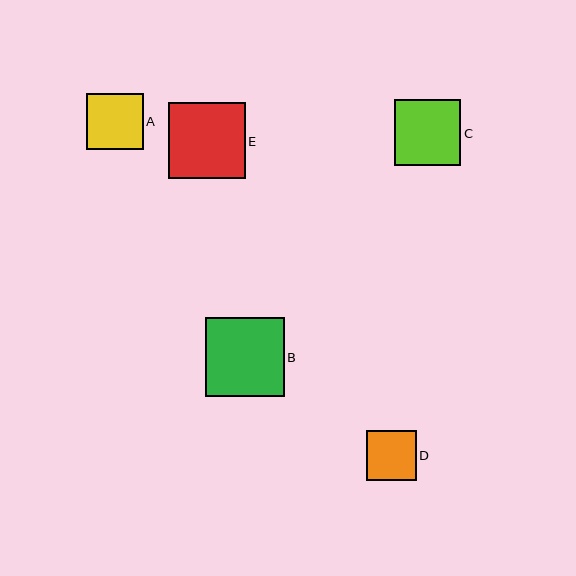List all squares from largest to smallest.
From largest to smallest: B, E, C, A, D.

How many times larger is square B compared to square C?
Square B is approximately 1.2 times the size of square C.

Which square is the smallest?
Square D is the smallest with a size of approximately 50 pixels.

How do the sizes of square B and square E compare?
Square B and square E are approximately the same size.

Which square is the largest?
Square B is the largest with a size of approximately 79 pixels.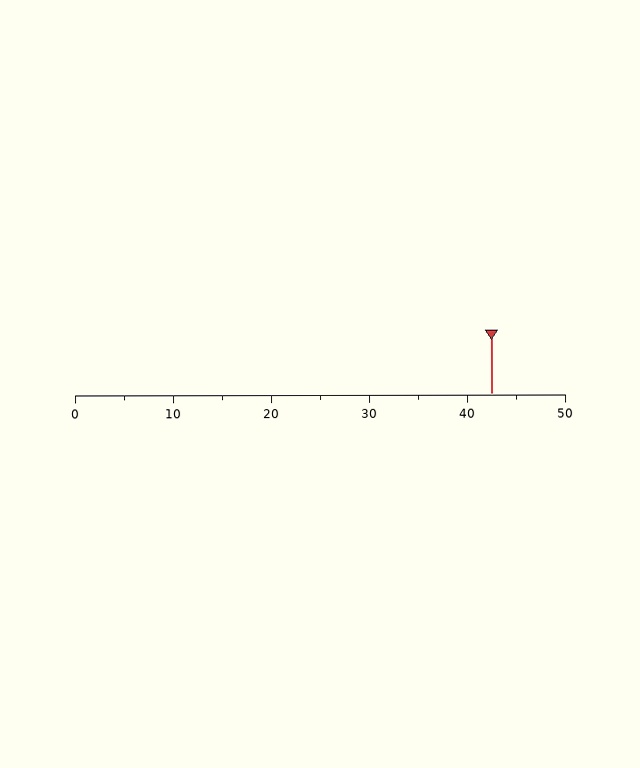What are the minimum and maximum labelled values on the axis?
The axis runs from 0 to 50.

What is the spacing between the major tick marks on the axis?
The major ticks are spaced 10 apart.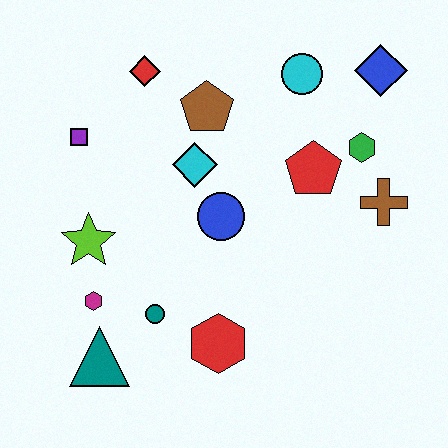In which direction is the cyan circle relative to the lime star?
The cyan circle is to the right of the lime star.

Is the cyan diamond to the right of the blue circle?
No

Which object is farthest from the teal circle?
The blue diamond is farthest from the teal circle.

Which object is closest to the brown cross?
The green hexagon is closest to the brown cross.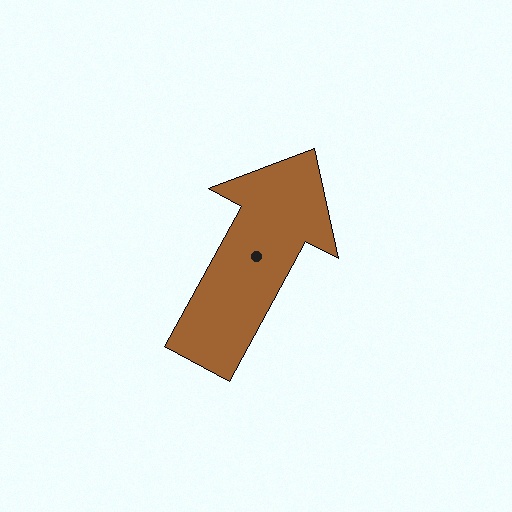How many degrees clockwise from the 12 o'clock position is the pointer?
Approximately 29 degrees.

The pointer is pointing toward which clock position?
Roughly 1 o'clock.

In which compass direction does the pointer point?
Northeast.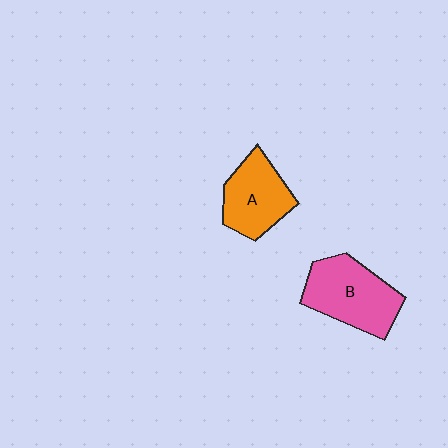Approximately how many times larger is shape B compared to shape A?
Approximately 1.2 times.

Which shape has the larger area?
Shape B (pink).